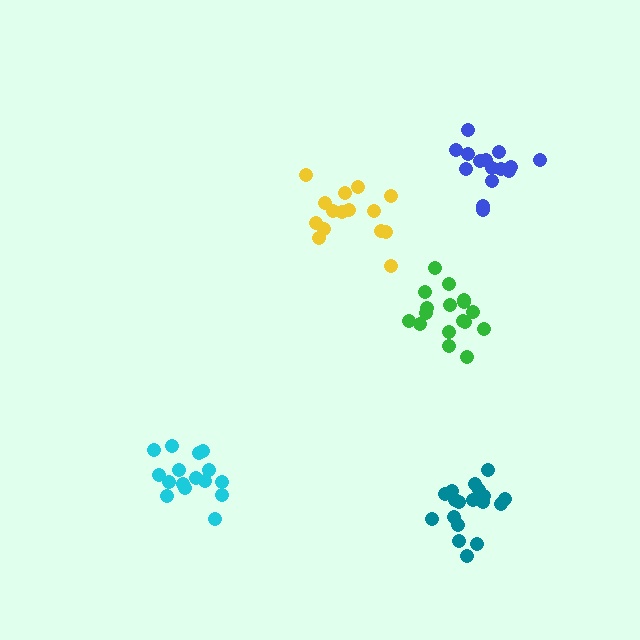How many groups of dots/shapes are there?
There are 5 groups.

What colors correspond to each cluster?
The clusters are colored: cyan, blue, teal, yellow, green.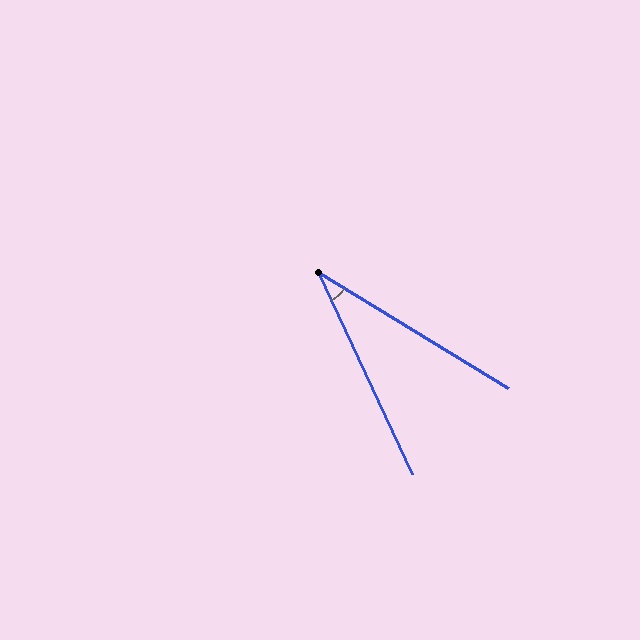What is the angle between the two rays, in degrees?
Approximately 34 degrees.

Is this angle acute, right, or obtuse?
It is acute.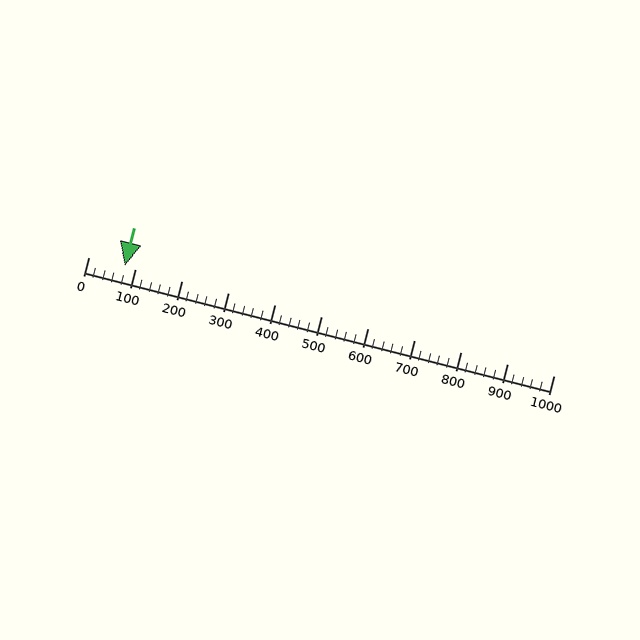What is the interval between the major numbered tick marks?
The major tick marks are spaced 100 units apart.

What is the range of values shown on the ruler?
The ruler shows values from 0 to 1000.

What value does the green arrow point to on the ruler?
The green arrow points to approximately 79.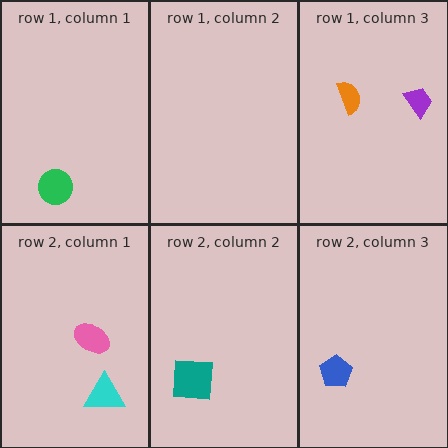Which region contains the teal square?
The row 2, column 2 region.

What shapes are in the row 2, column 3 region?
The blue pentagon.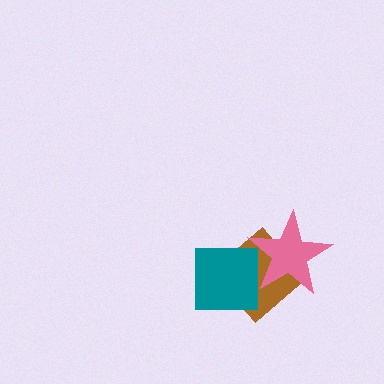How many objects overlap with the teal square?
2 objects overlap with the teal square.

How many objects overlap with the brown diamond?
2 objects overlap with the brown diamond.